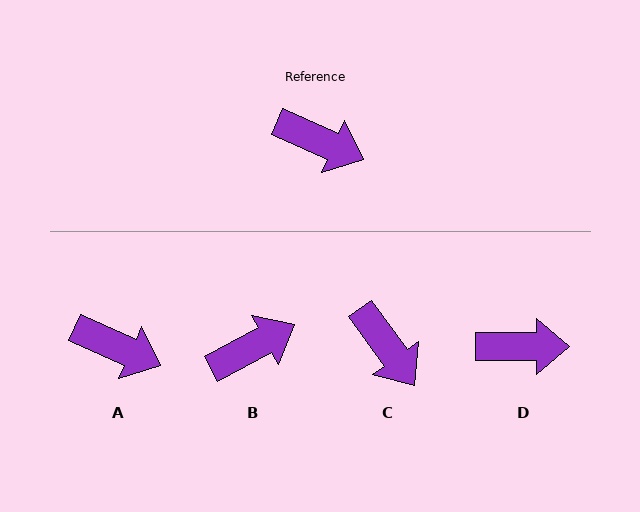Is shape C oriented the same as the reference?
No, it is off by about 31 degrees.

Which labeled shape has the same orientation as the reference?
A.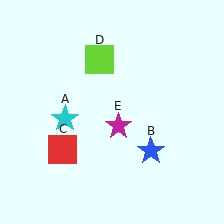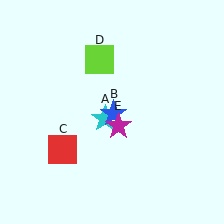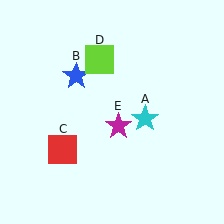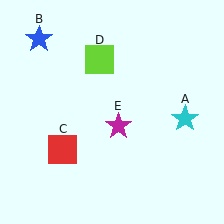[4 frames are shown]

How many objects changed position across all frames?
2 objects changed position: cyan star (object A), blue star (object B).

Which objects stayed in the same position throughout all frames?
Red square (object C) and lime square (object D) and magenta star (object E) remained stationary.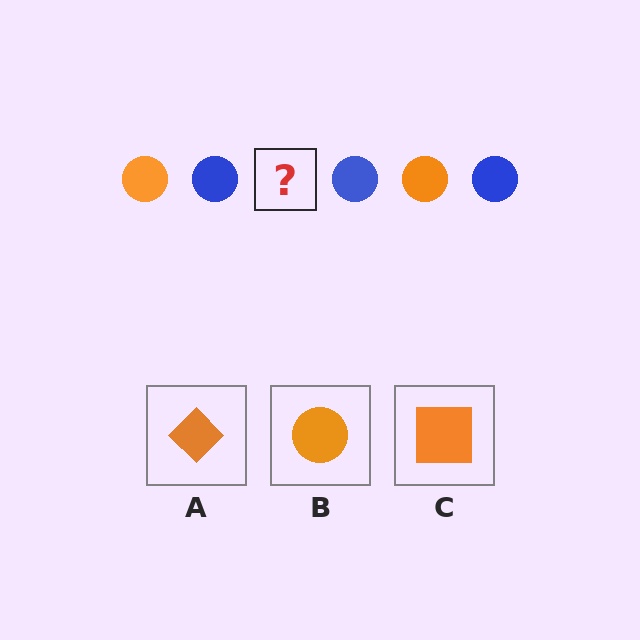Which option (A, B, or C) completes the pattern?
B.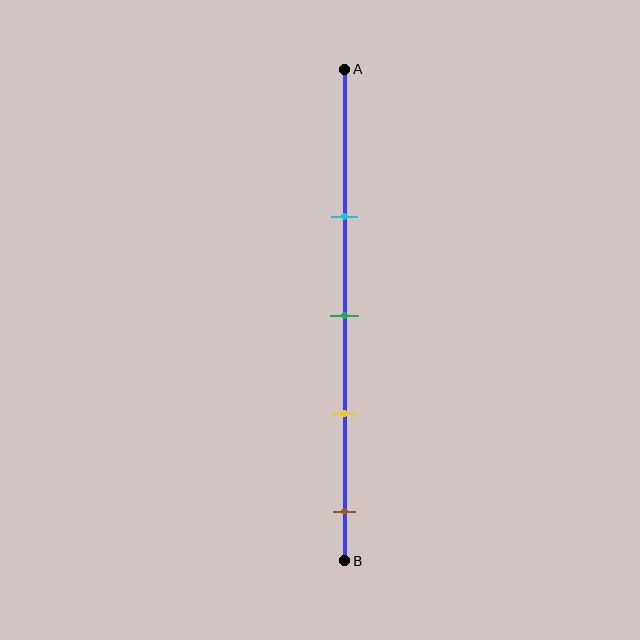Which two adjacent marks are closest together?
The green and yellow marks are the closest adjacent pair.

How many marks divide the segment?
There are 4 marks dividing the segment.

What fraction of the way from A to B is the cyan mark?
The cyan mark is approximately 30% (0.3) of the way from A to B.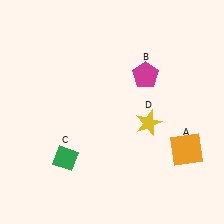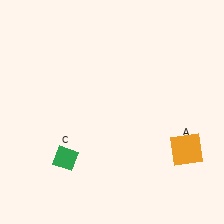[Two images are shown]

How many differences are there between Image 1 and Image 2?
There are 2 differences between the two images.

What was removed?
The magenta pentagon (B), the yellow star (D) were removed in Image 2.